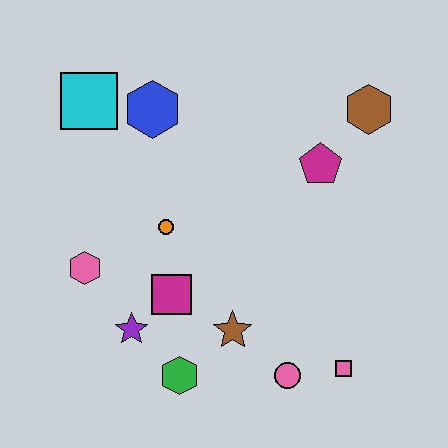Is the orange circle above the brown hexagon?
No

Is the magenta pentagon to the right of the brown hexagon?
No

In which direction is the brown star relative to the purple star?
The brown star is to the right of the purple star.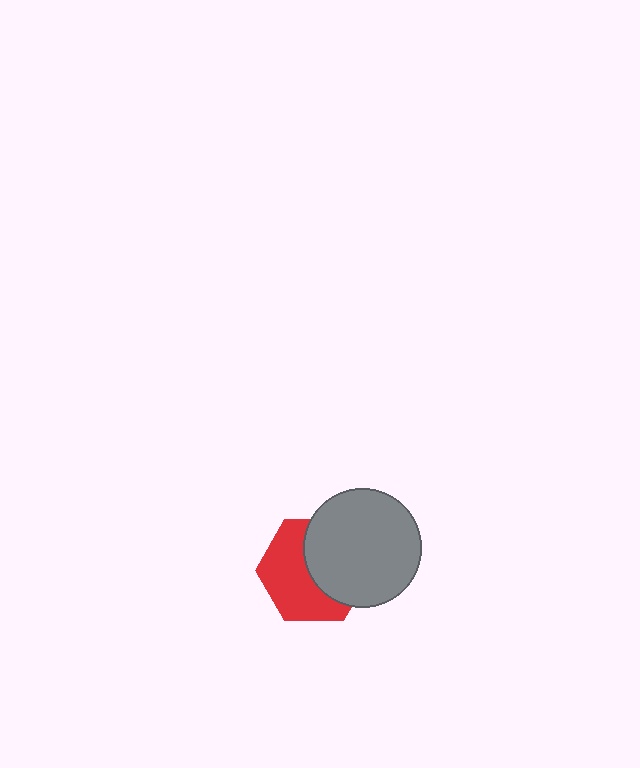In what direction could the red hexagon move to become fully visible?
The red hexagon could move left. That would shift it out from behind the gray circle entirely.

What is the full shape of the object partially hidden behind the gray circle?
The partially hidden object is a red hexagon.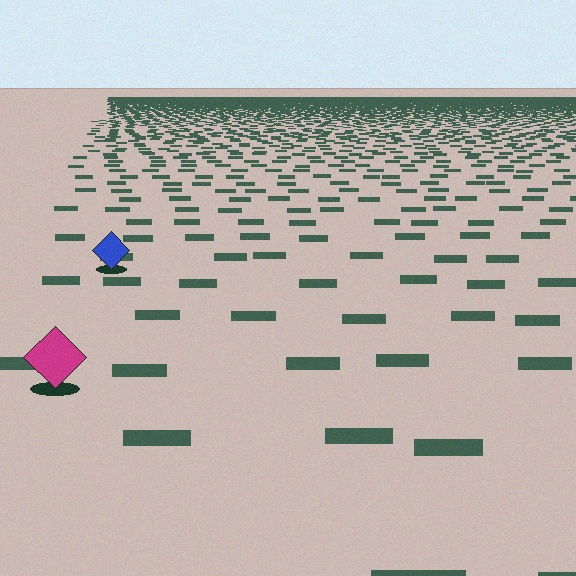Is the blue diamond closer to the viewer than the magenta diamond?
No. The magenta diamond is closer — you can tell from the texture gradient: the ground texture is coarser near it.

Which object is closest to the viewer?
The magenta diamond is closest. The texture marks near it are larger and more spread out.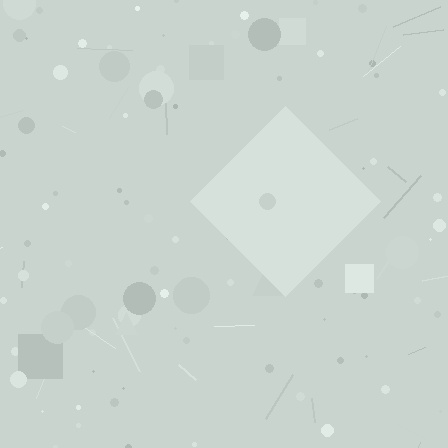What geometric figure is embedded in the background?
A diamond is embedded in the background.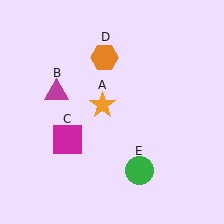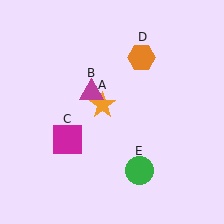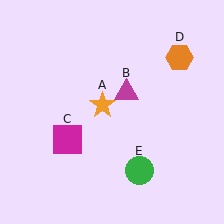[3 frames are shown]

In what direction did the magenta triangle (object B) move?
The magenta triangle (object B) moved right.